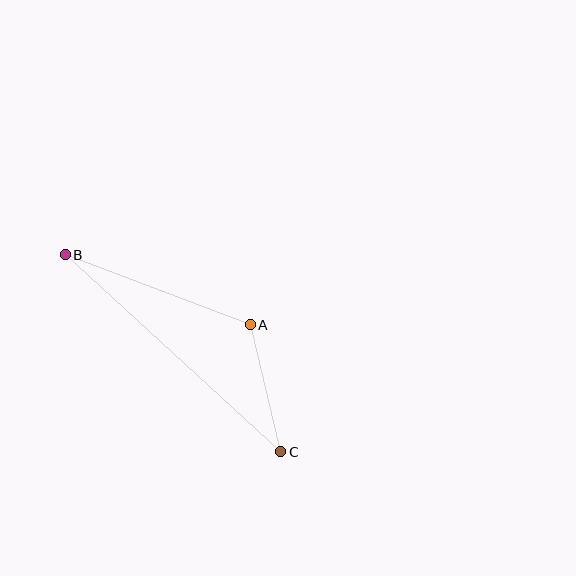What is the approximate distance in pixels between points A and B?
The distance between A and B is approximately 198 pixels.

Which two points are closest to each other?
Points A and C are closest to each other.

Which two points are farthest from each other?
Points B and C are farthest from each other.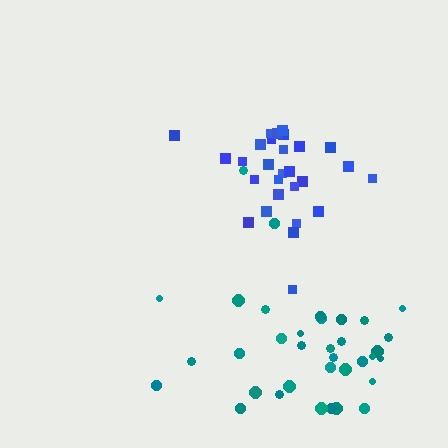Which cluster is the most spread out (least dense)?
Teal.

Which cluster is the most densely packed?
Blue.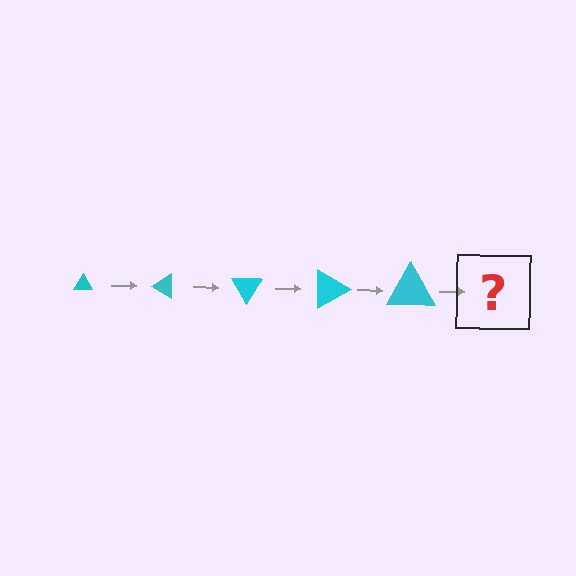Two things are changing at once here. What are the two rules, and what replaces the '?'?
The two rules are that the triangle grows larger each step and it rotates 30 degrees each step. The '?' should be a triangle, larger than the previous one and rotated 150 degrees from the start.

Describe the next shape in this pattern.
It should be a triangle, larger than the previous one and rotated 150 degrees from the start.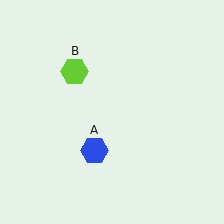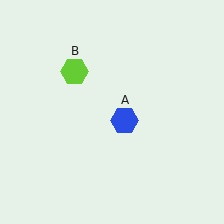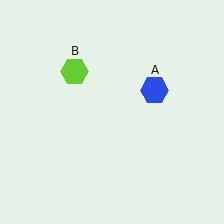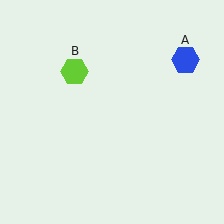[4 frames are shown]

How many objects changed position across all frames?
1 object changed position: blue hexagon (object A).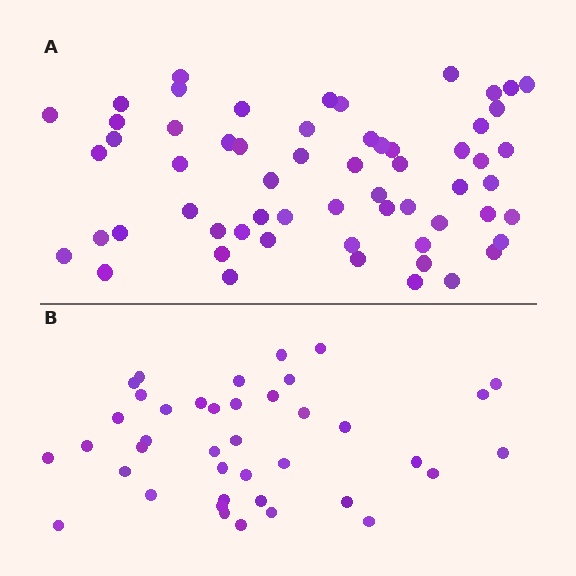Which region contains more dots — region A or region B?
Region A (the top region) has more dots.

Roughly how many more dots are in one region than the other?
Region A has approximately 20 more dots than region B.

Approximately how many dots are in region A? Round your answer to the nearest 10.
About 60 dots.